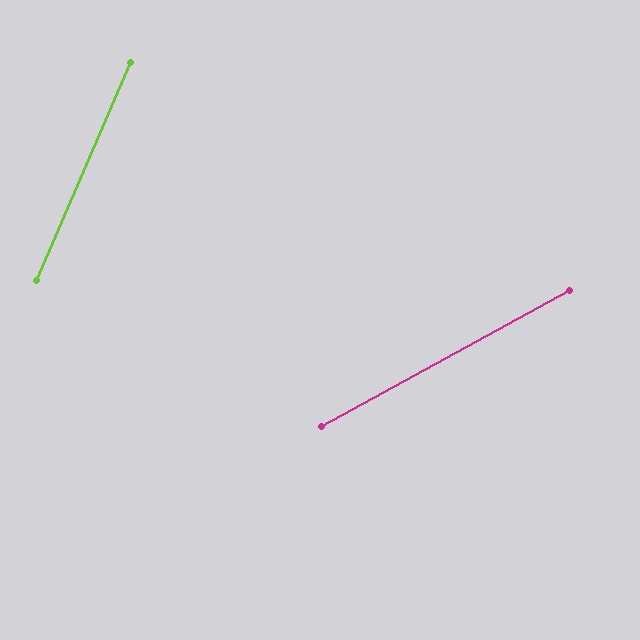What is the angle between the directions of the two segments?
Approximately 38 degrees.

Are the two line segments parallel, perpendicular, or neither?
Neither parallel nor perpendicular — they differ by about 38°.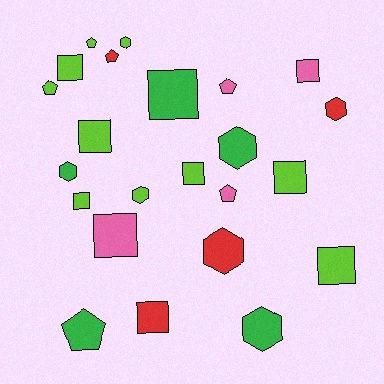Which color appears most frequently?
Lime, with 10 objects.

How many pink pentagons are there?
There are 2 pink pentagons.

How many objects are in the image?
There are 23 objects.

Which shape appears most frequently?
Square, with 10 objects.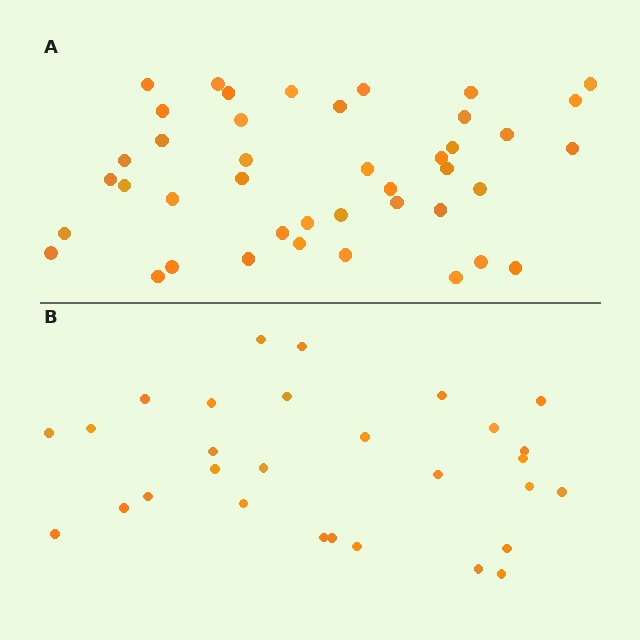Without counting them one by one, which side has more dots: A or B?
Region A (the top region) has more dots.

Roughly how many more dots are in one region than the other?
Region A has approximately 15 more dots than region B.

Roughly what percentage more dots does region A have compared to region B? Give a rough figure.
About 45% more.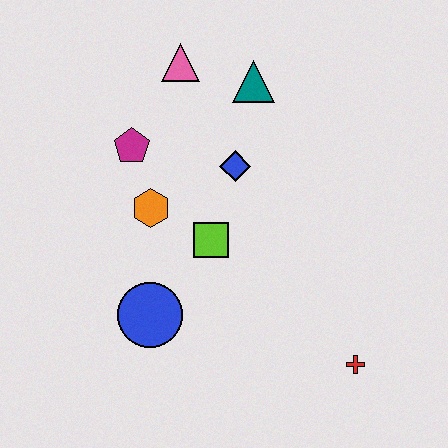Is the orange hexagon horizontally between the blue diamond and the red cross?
No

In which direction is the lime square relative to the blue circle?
The lime square is above the blue circle.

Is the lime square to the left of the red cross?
Yes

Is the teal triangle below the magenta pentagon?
No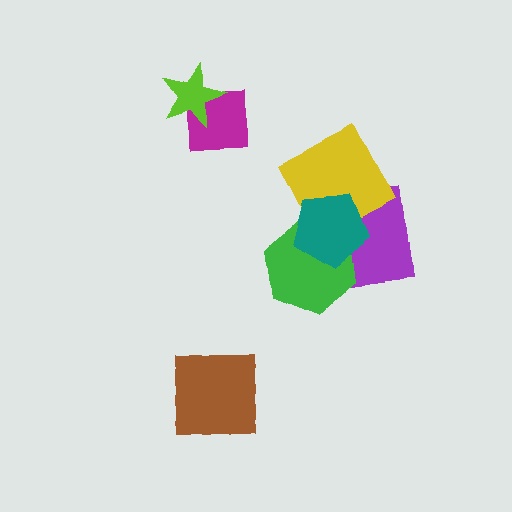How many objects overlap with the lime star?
1 object overlaps with the lime star.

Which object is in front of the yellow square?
The teal pentagon is in front of the yellow square.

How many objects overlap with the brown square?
0 objects overlap with the brown square.